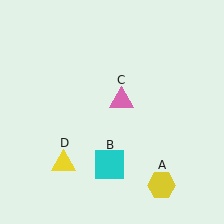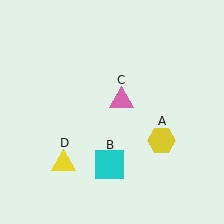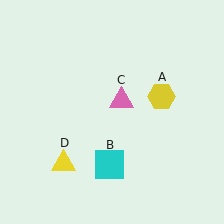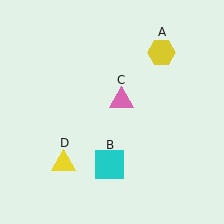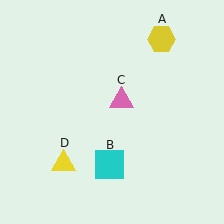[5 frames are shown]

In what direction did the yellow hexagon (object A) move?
The yellow hexagon (object A) moved up.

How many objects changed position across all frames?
1 object changed position: yellow hexagon (object A).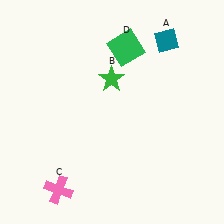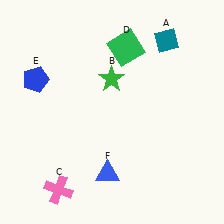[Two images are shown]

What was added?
A blue pentagon (E), a blue triangle (F) were added in Image 2.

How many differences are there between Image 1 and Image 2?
There are 2 differences between the two images.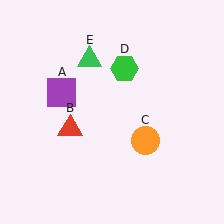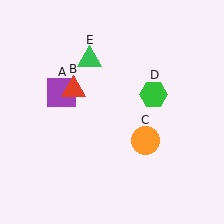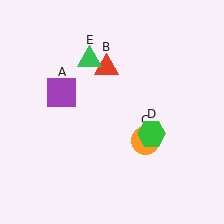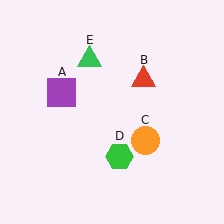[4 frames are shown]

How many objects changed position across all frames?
2 objects changed position: red triangle (object B), green hexagon (object D).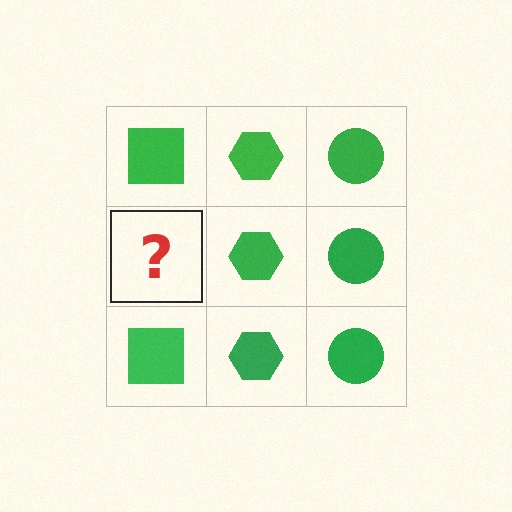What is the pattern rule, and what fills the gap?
The rule is that each column has a consistent shape. The gap should be filled with a green square.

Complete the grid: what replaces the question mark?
The question mark should be replaced with a green square.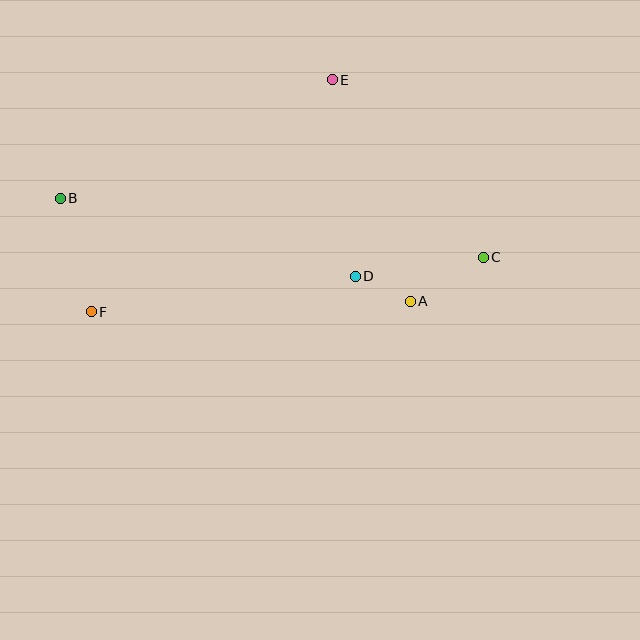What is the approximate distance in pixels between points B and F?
The distance between B and F is approximately 118 pixels.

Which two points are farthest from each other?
Points B and C are farthest from each other.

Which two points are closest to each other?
Points A and D are closest to each other.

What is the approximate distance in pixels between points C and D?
The distance between C and D is approximately 130 pixels.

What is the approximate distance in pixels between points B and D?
The distance between B and D is approximately 305 pixels.